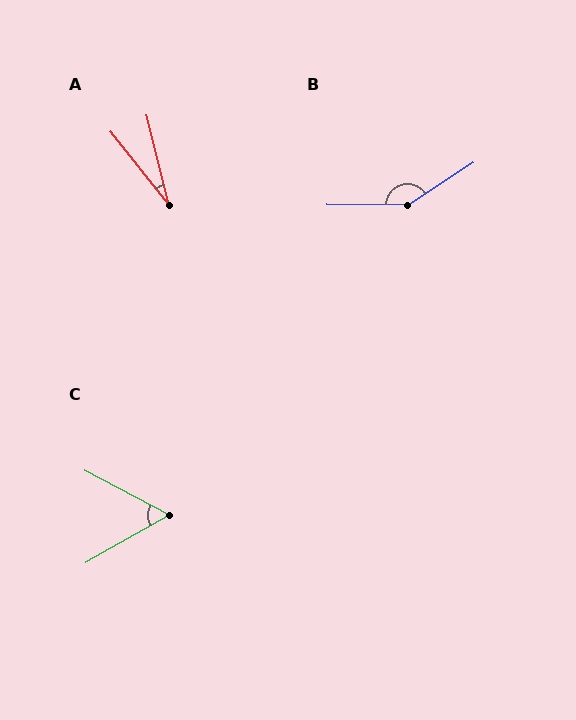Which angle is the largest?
B, at approximately 146 degrees.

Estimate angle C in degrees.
Approximately 57 degrees.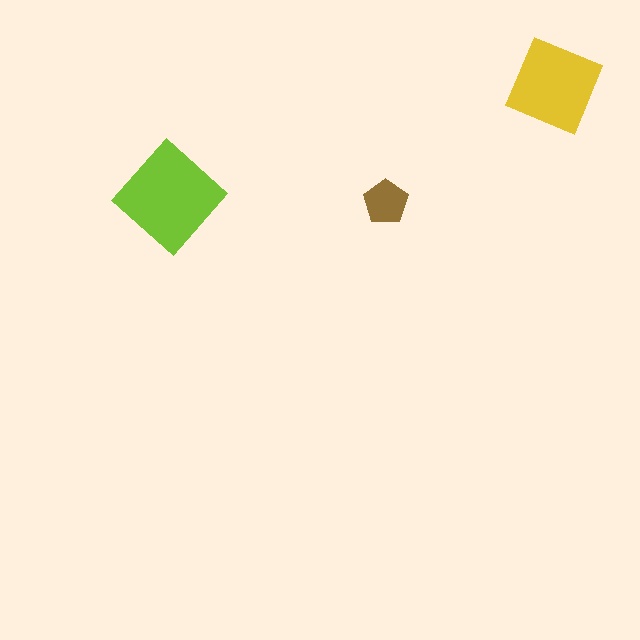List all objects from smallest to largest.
The brown pentagon, the yellow square, the lime diamond.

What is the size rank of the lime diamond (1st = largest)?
1st.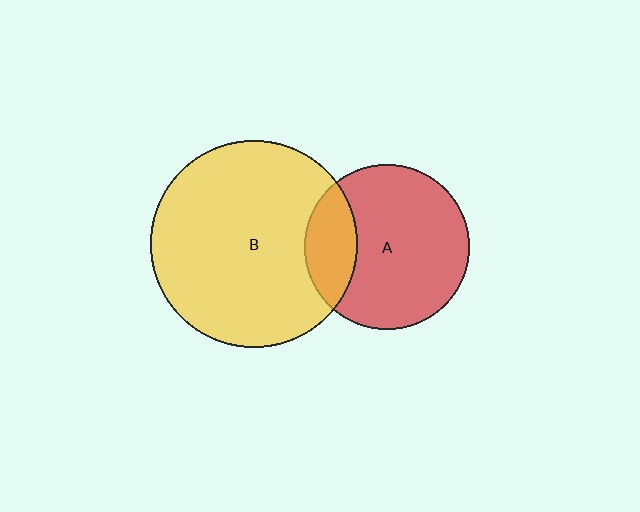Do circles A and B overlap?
Yes.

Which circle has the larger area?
Circle B (yellow).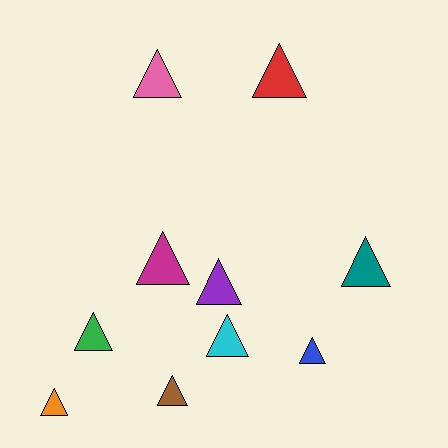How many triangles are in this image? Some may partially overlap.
There are 10 triangles.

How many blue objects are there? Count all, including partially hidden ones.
There is 1 blue object.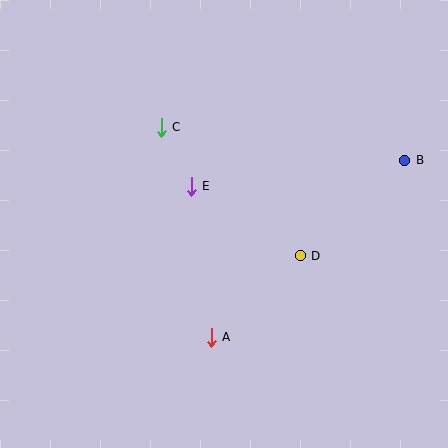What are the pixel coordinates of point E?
Point E is at (191, 186).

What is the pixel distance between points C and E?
The distance between C and E is 66 pixels.